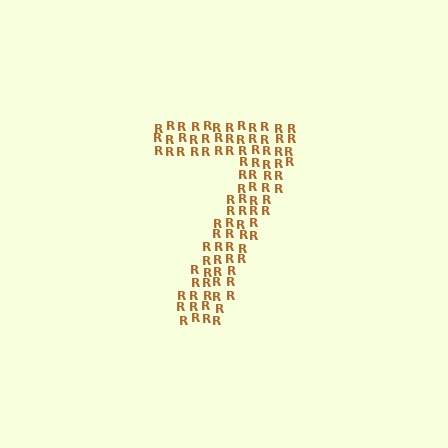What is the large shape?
The large shape is the digit 7.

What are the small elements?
The small elements are letter R's.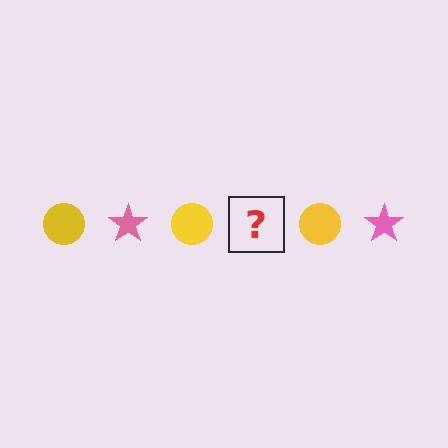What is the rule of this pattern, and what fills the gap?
The rule is that the pattern alternates between yellow circle and pink star. The gap should be filled with a pink star.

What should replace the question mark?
The question mark should be replaced with a pink star.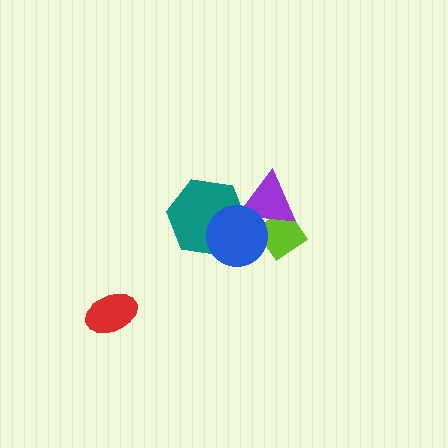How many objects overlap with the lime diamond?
2 objects overlap with the lime diamond.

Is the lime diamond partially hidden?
Yes, it is partially covered by another shape.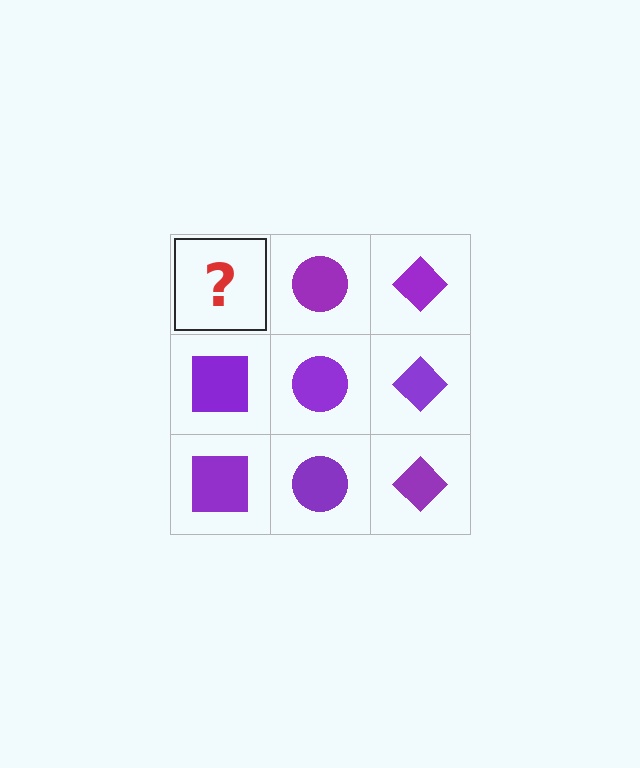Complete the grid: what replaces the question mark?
The question mark should be replaced with a purple square.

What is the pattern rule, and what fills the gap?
The rule is that each column has a consistent shape. The gap should be filled with a purple square.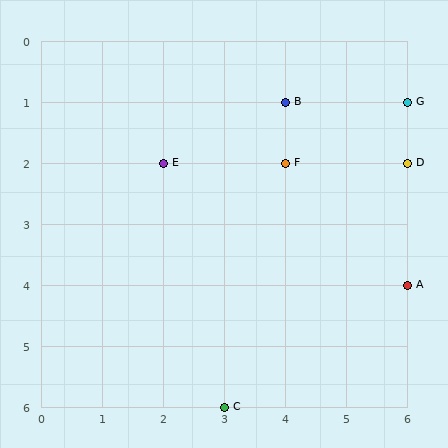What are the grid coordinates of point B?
Point B is at grid coordinates (4, 1).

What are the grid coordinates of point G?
Point G is at grid coordinates (6, 1).